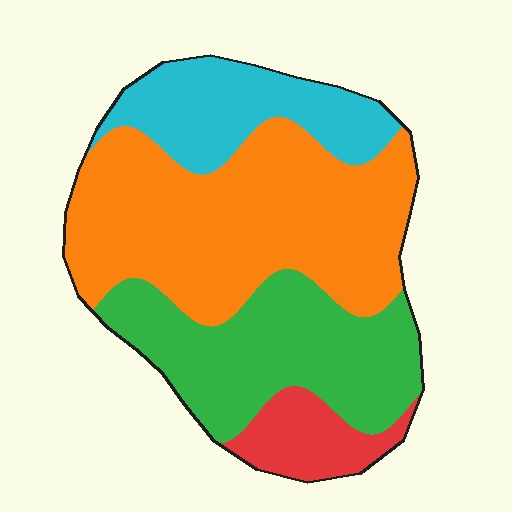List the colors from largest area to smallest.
From largest to smallest: orange, green, cyan, red.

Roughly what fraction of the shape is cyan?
Cyan covers roughly 20% of the shape.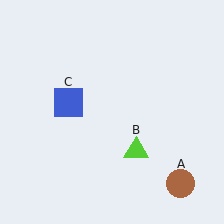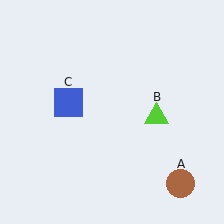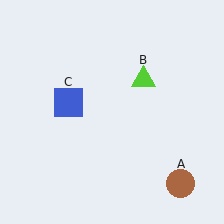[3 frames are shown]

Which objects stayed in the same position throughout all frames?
Brown circle (object A) and blue square (object C) remained stationary.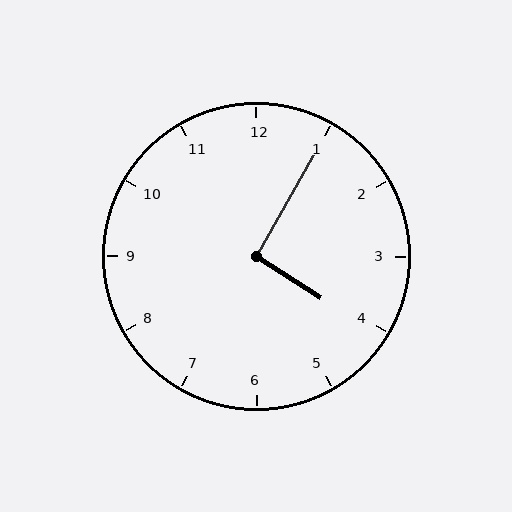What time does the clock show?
4:05.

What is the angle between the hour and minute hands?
Approximately 92 degrees.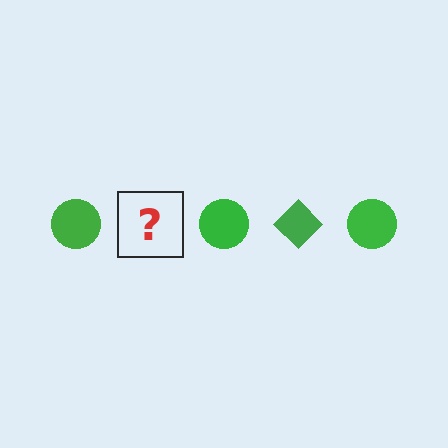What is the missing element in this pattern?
The missing element is a green diamond.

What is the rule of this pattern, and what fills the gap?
The rule is that the pattern cycles through circle, diamond shapes in green. The gap should be filled with a green diamond.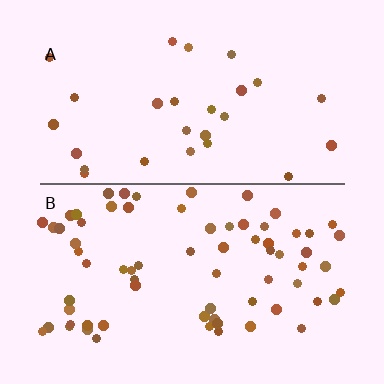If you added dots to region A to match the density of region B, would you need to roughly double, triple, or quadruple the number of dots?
Approximately triple.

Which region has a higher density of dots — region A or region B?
B (the bottom).